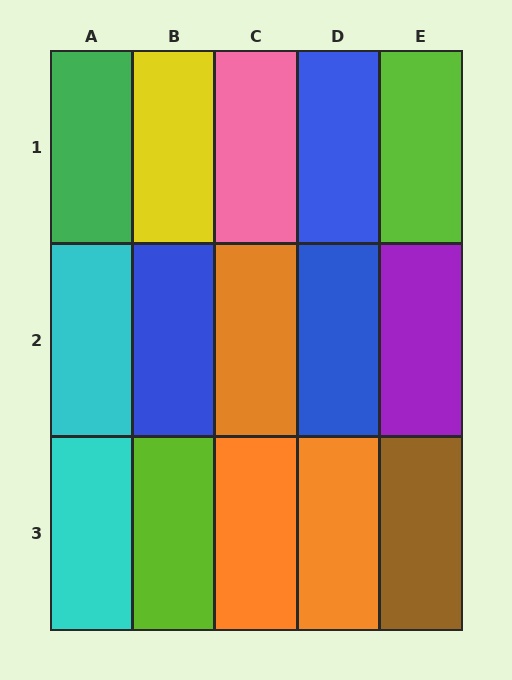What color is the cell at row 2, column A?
Cyan.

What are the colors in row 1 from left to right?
Green, yellow, pink, blue, lime.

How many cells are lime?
2 cells are lime.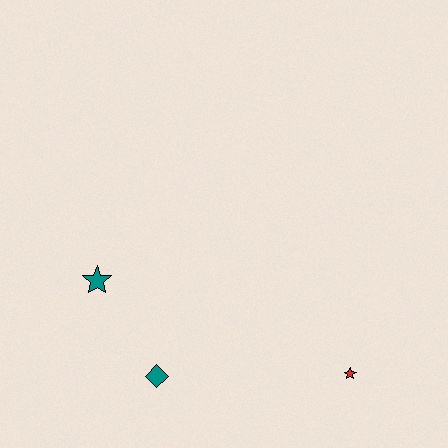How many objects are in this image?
There are 3 objects.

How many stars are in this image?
There are 2 stars.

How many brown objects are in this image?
There are no brown objects.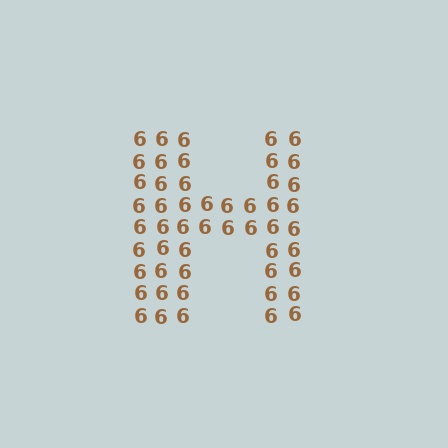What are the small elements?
The small elements are digit 6's.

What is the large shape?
The large shape is the letter H.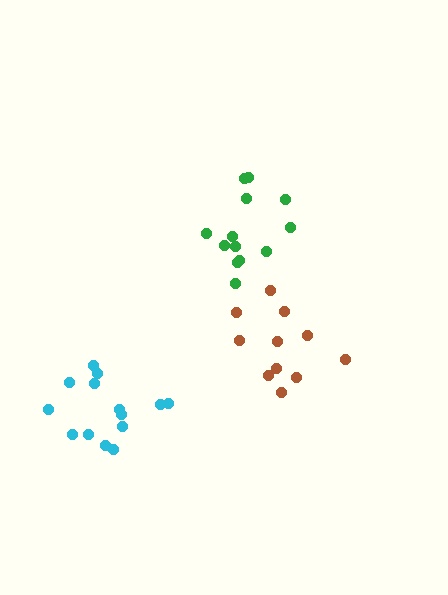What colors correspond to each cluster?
The clusters are colored: brown, green, cyan.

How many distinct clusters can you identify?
There are 3 distinct clusters.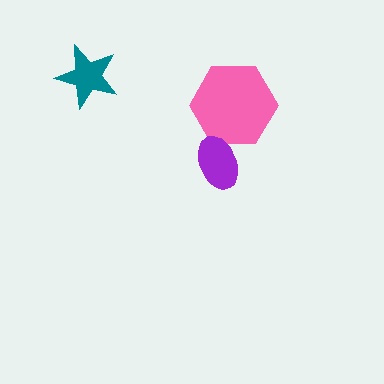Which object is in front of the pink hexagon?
The purple ellipse is in front of the pink hexagon.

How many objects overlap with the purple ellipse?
1 object overlaps with the purple ellipse.